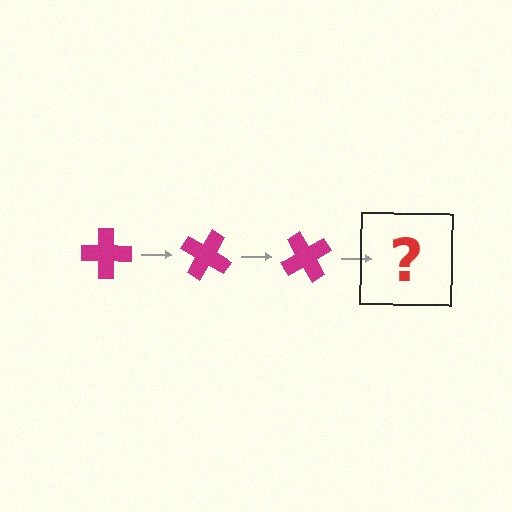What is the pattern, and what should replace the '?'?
The pattern is that the cross rotates 30 degrees each step. The '?' should be a magenta cross rotated 90 degrees.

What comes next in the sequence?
The next element should be a magenta cross rotated 90 degrees.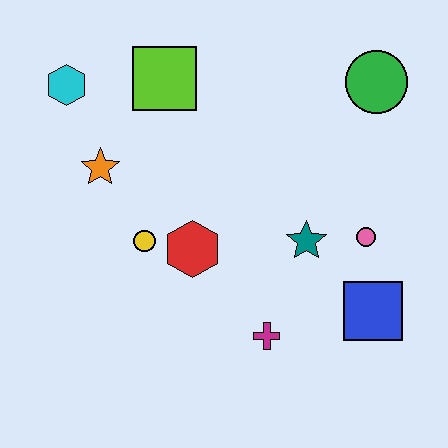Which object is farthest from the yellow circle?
The green circle is farthest from the yellow circle.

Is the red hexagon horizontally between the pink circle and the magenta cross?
No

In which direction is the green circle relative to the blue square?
The green circle is above the blue square.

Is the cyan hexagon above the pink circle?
Yes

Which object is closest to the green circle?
The pink circle is closest to the green circle.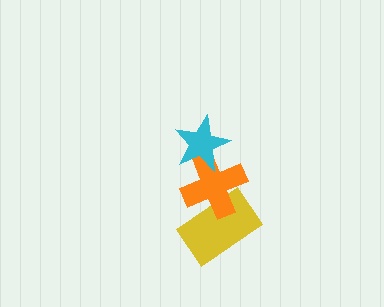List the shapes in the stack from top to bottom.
From top to bottom: the cyan star, the orange cross, the yellow rectangle.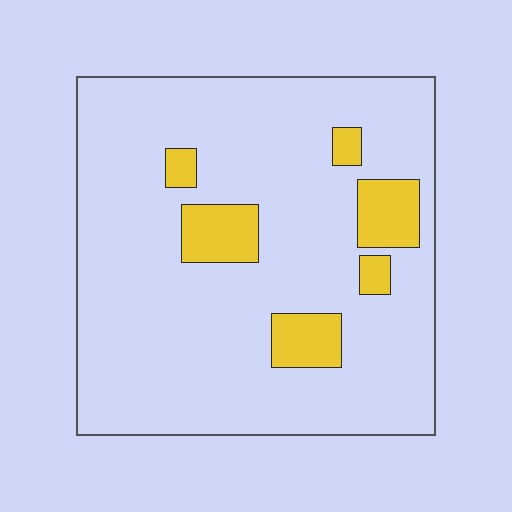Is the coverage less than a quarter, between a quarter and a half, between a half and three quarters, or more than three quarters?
Less than a quarter.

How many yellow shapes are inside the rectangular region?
6.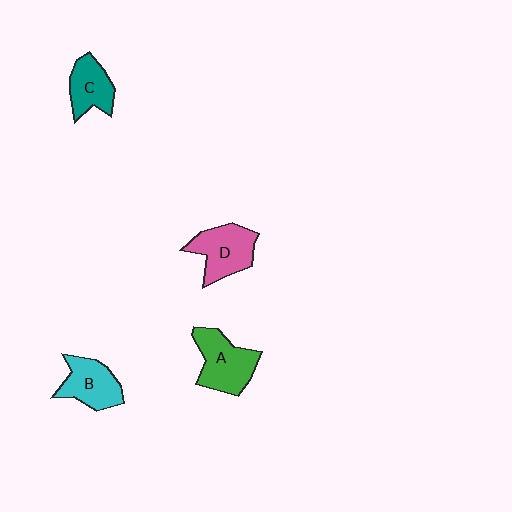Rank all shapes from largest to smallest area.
From largest to smallest: A (green), D (pink), B (cyan), C (teal).